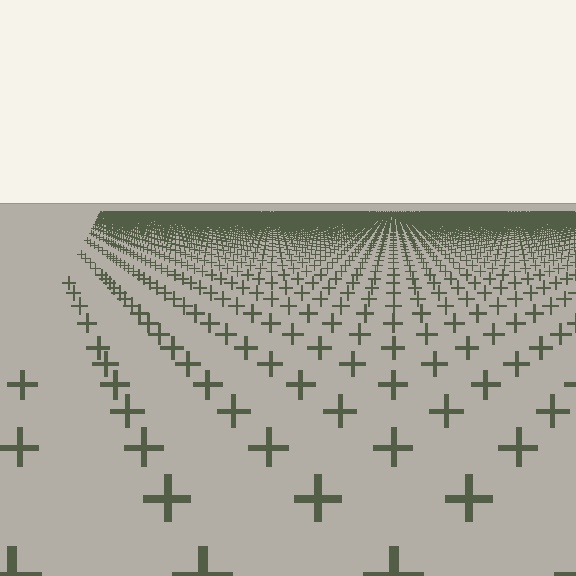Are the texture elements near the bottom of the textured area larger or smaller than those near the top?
Larger. Near the bottom, elements are closer to the viewer and appear at a bigger on-screen size.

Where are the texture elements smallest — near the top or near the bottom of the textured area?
Near the top.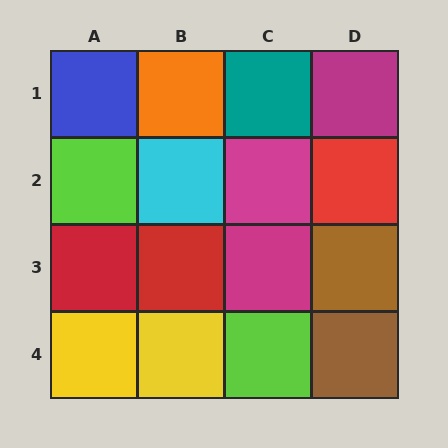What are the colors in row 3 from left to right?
Red, red, magenta, brown.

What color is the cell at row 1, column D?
Magenta.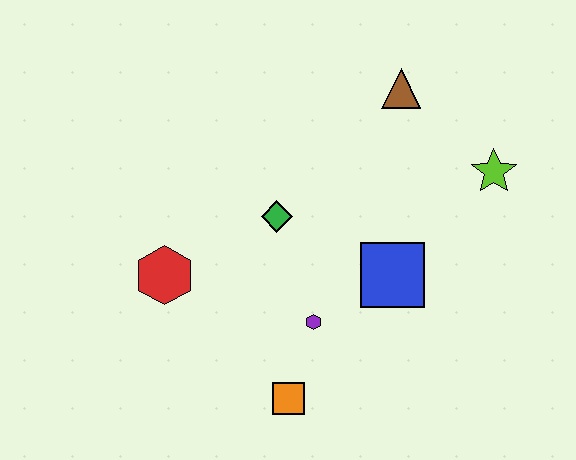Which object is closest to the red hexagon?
The green diamond is closest to the red hexagon.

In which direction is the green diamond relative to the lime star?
The green diamond is to the left of the lime star.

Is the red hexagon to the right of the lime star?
No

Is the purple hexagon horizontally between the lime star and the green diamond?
Yes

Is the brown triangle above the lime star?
Yes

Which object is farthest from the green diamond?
The lime star is farthest from the green diamond.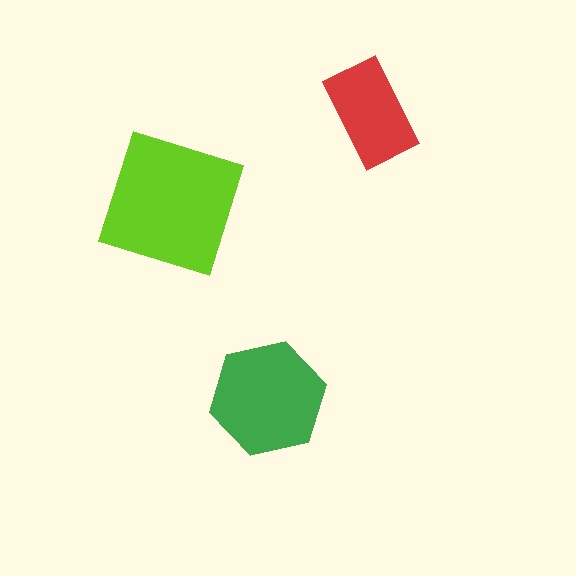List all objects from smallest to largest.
The red rectangle, the green hexagon, the lime square.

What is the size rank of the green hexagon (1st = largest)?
2nd.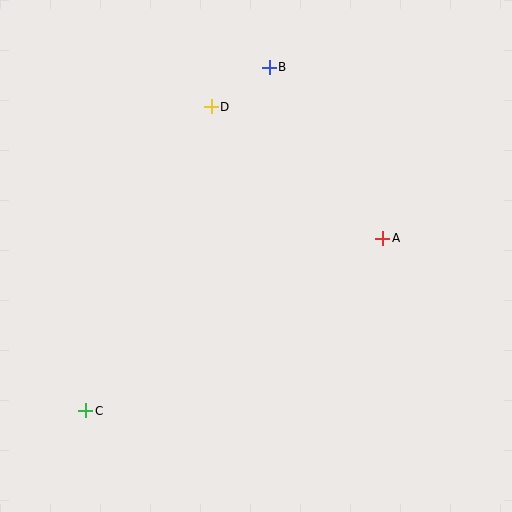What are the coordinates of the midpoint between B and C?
The midpoint between B and C is at (178, 239).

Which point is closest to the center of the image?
Point A at (383, 238) is closest to the center.